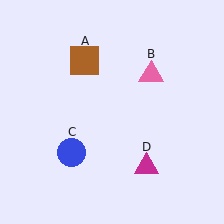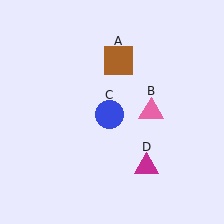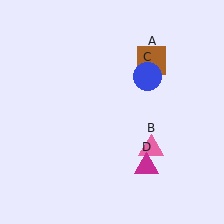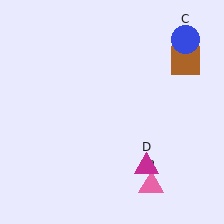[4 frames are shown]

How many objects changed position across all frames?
3 objects changed position: brown square (object A), pink triangle (object B), blue circle (object C).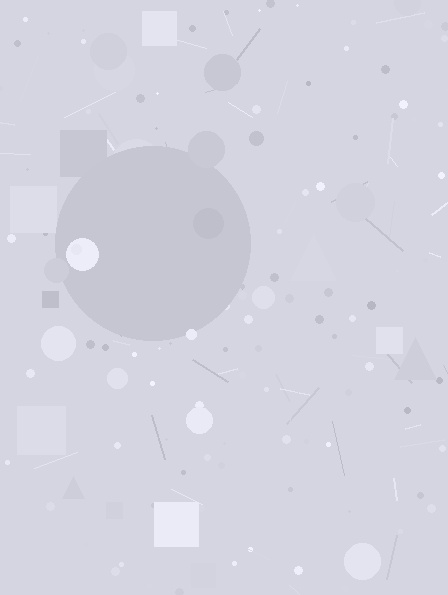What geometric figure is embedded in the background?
A circle is embedded in the background.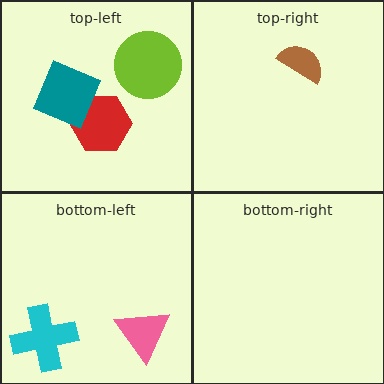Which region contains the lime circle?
The top-left region.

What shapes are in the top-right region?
The brown semicircle.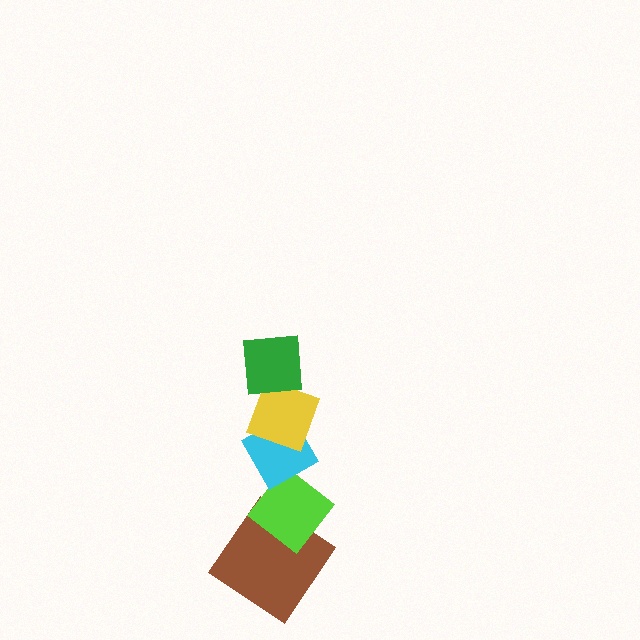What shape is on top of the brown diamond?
The lime diamond is on top of the brown diamond.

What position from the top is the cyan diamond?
The cyan diamond is 3rd from the top.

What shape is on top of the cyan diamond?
The yellow diamond is on top of the cyan diamond.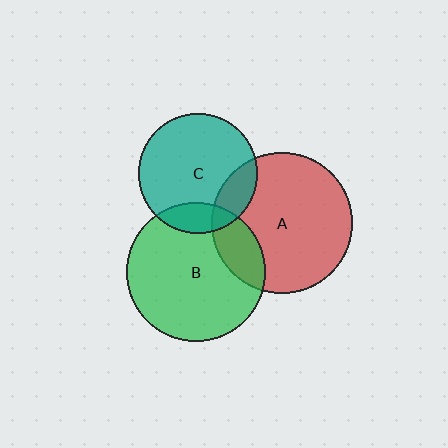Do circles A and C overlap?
Yes.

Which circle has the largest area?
Circle A (red).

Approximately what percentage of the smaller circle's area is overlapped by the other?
Approximately 15%.